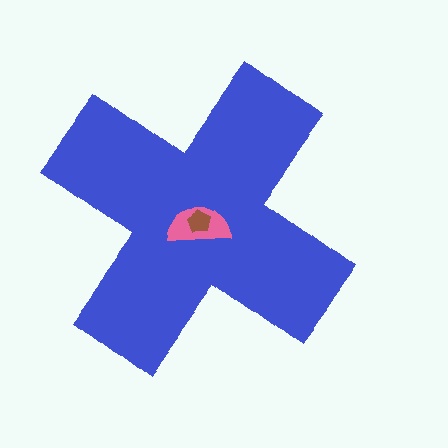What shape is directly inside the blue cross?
The pink semicircle.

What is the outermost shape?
The blue cross.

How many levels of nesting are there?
3.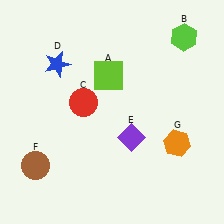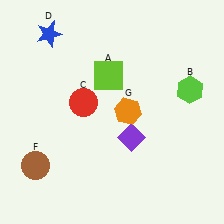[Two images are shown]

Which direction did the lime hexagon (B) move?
The lime hexagon (B) moved down.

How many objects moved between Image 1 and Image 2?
3 objects moved between the two images.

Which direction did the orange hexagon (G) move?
The orange hexagon (G) moved left.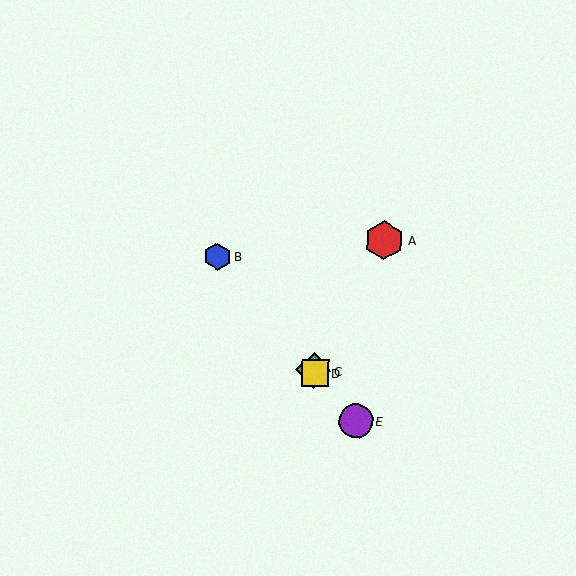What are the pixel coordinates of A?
Object A is at (385, 240).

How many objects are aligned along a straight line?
4 objects (B, C, D, E) are aligned along a straight line.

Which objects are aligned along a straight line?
Objects B, C, D, E are aligned along a straight line.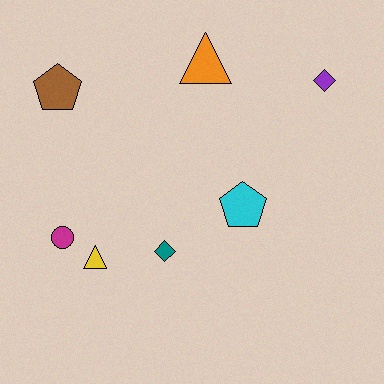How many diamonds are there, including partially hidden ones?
There are 2 diamonds.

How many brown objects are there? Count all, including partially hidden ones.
There is 1 brown object.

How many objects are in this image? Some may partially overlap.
There are 7 objects.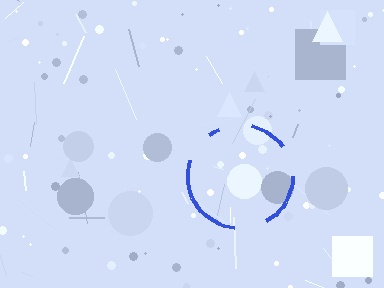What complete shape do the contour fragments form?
The contour fragments form a circle.